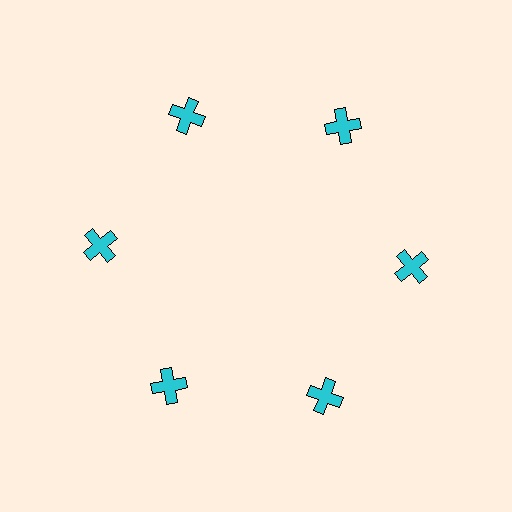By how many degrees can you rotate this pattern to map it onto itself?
The pattern maps onto itself every 60 degrees of rotation.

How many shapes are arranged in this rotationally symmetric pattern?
There are 6 shapes, arranged in 6 groups of 1.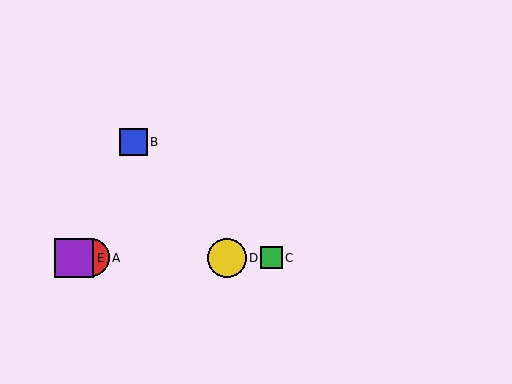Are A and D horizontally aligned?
Yes, both are at y≈258.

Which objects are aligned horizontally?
Objects A, C, D, E are aligned horizontally.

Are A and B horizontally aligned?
No, A is at y≈258 and B is at y≈142.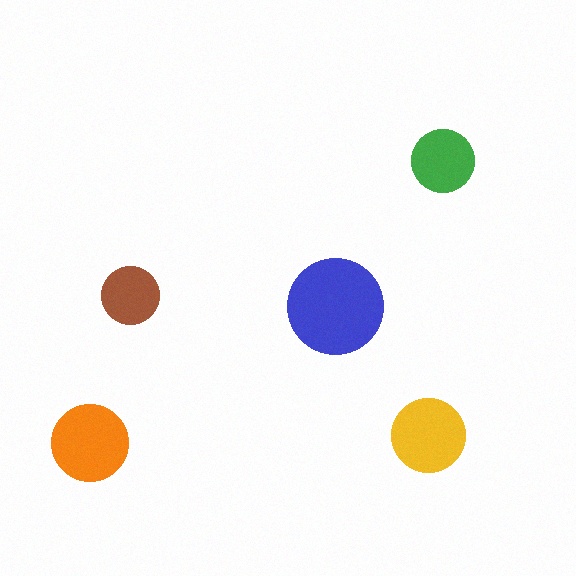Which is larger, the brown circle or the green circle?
The green one.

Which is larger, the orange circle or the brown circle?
The orange one.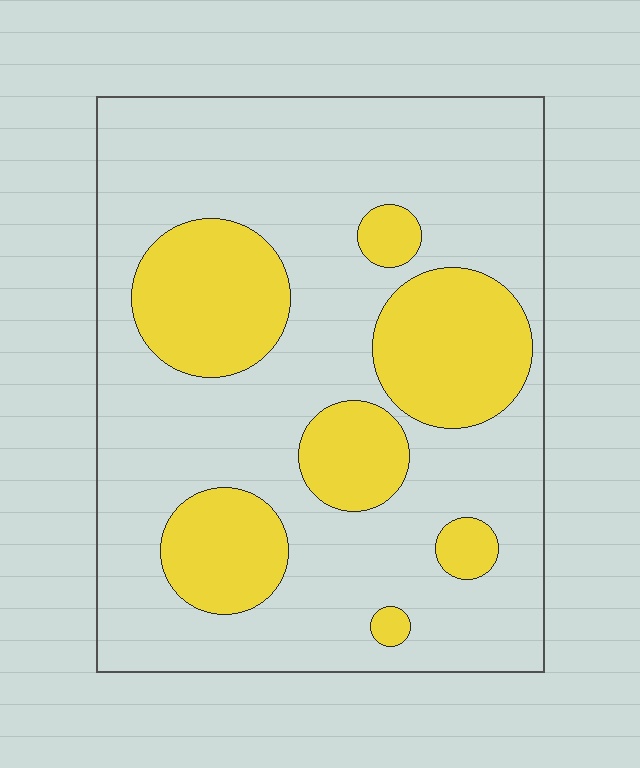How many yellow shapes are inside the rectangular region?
7.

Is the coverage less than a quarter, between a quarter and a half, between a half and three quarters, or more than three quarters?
Between a quarter and a half.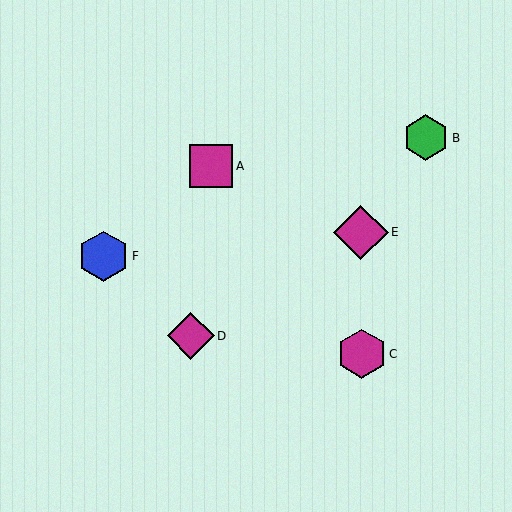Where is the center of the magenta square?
The center of the magenta square is at (211, 166).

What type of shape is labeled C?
Shape C is a magenta hexagon.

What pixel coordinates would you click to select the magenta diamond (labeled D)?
Click at (191, 336) to select the magenta diamond D.